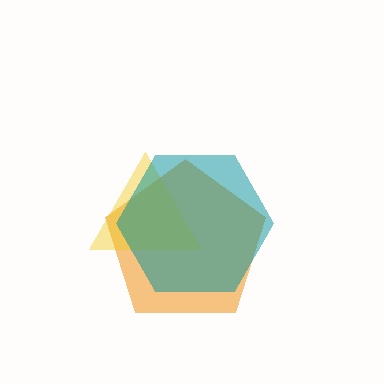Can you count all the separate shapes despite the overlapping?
Yes, there are 3 separate shapes.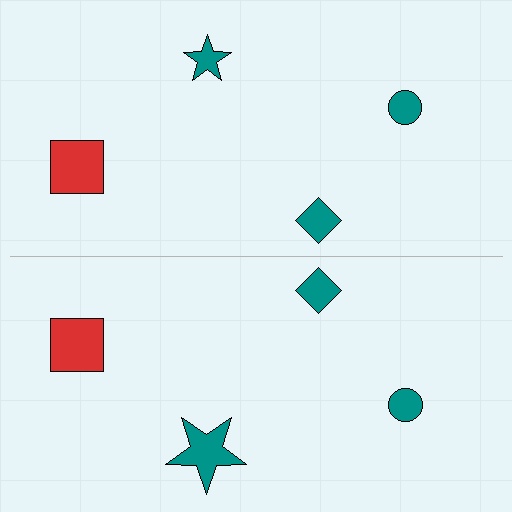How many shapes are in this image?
There are 8 shapes in this image.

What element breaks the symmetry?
The teal star on the bottom side has a different size than its mirror counterpart.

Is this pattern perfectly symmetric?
No, the pattern is not perfectly symmetric. The teal star on the bottom side has a different size than its mirror counterpart.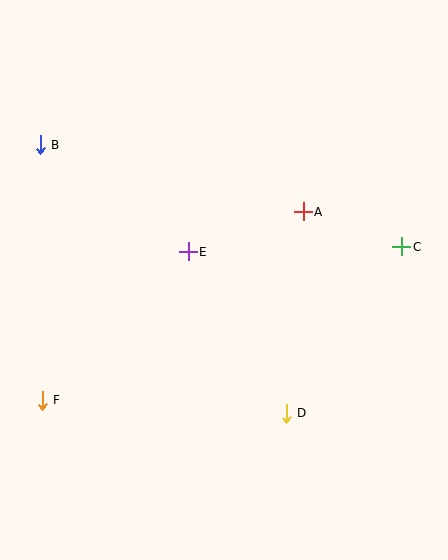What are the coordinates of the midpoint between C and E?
The midpoint between C and E is at (295, 249).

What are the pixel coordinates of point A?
Point A is at (303, 212).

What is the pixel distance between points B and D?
The distance between B and D is 364 pixels.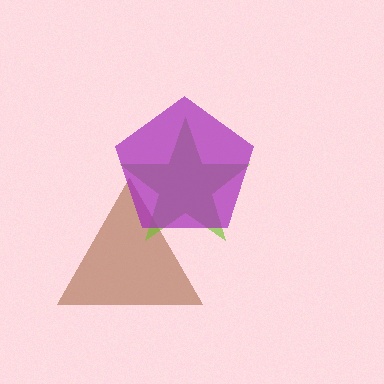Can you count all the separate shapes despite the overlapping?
Yes, there are 3 separate shapes.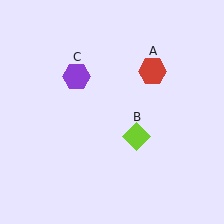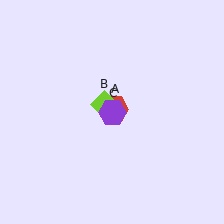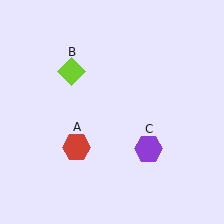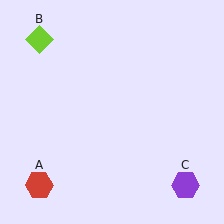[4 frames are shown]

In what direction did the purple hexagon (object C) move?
The purple hexagon (object C) moved down and to the right.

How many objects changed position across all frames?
3 objects changed position: red hexagon (object A), lime diamond (object B), purple hexagon (object C).